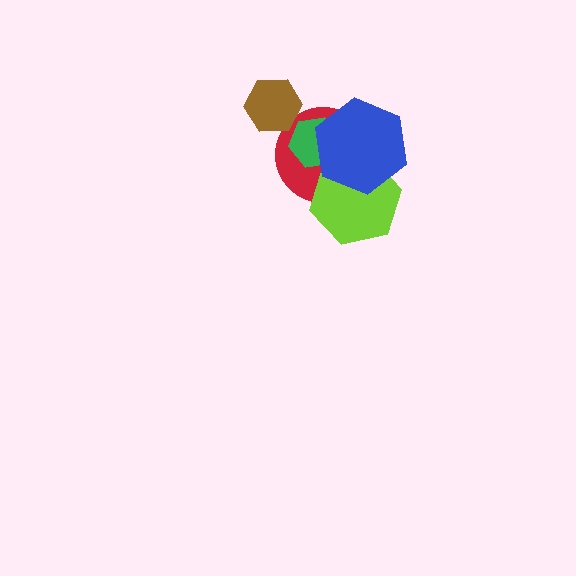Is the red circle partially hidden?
Yes, it is partially covered by another shape.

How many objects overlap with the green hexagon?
2 objects overlap with the green hexagon.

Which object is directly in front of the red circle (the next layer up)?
The lime hexagon is directly in front of the red circle.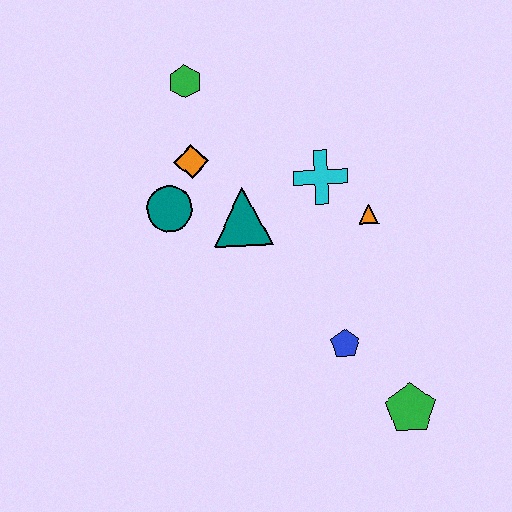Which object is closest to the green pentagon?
The blue pentagon is closest to the green pentagon.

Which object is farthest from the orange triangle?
The green hexagon is farthest from the orange triangle.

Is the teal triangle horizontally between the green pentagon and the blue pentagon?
No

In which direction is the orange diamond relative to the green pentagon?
The orange diamond is above the green pentagon.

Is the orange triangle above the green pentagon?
Yes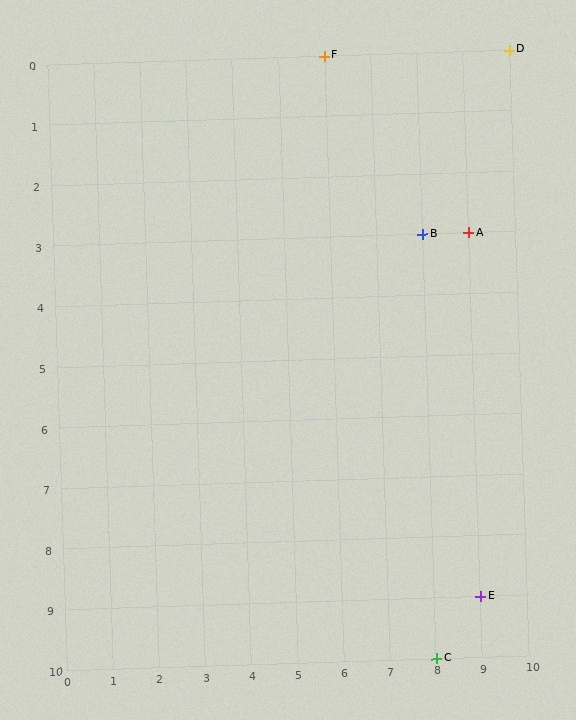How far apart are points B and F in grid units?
Points B and F are 2 columns and 3 rows apart (about 3.6 grid units diagonally).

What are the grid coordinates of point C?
Point C is at grid coordinates (8, 10).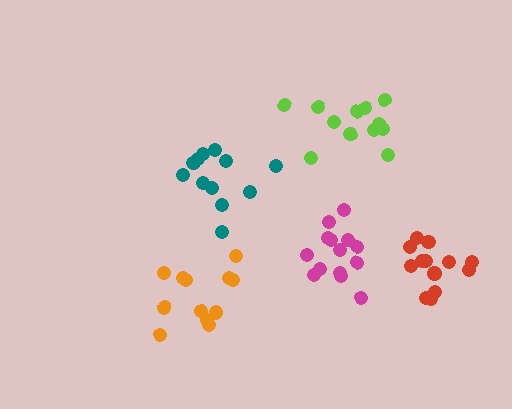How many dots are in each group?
Group 1: 13 dots, Group 2: 13 dots, Group 3: 14 dots, Group 4: 12 dots, Group 5: 12 dots (64 total).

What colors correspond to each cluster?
The clusters are colored: lime, red, magenta, orange, teal.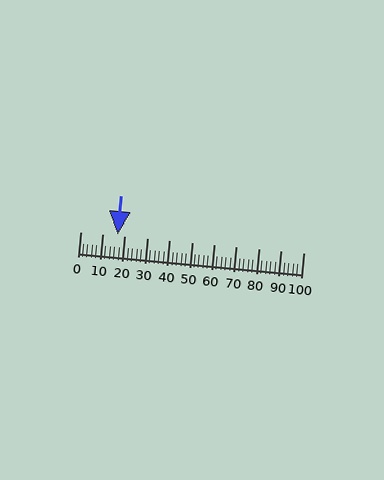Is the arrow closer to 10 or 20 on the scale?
The arrow is closer to 20.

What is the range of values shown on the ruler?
The ruler shows values from 0 to 100.